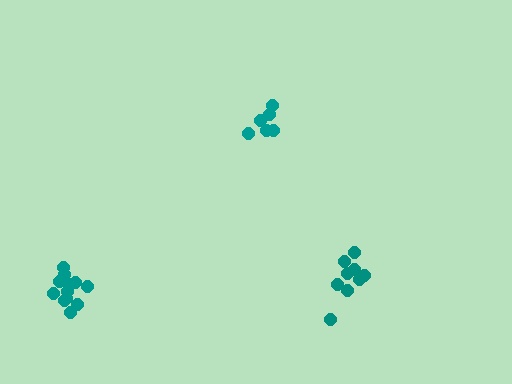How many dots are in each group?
Group 1: 9 dots, Group 2: 6 dots, Group 3: 12 dots (27 total).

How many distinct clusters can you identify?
There are 3 distinct clusters.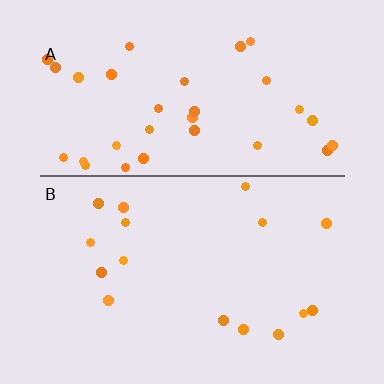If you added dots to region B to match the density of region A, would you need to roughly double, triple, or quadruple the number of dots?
Approximately double.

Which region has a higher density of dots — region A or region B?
A (the top).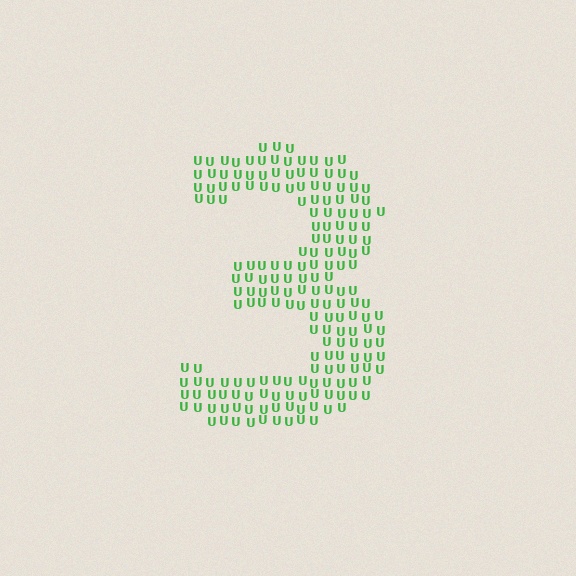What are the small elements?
The small elements are letter U's.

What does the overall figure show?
The overall figure shows the digit 3.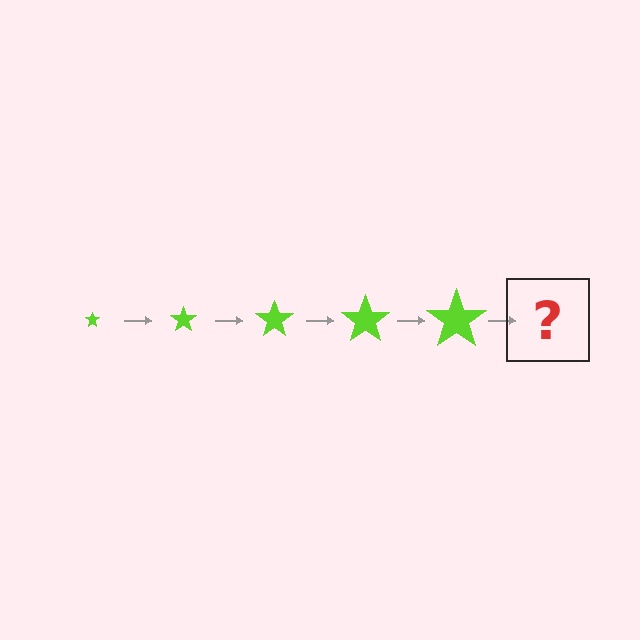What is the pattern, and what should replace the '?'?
The pattern is that the star gets progressively larger each step. The '?' should be a lime star, larger than the previous one.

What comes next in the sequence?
The next element should be a lime star, larger than the previous one.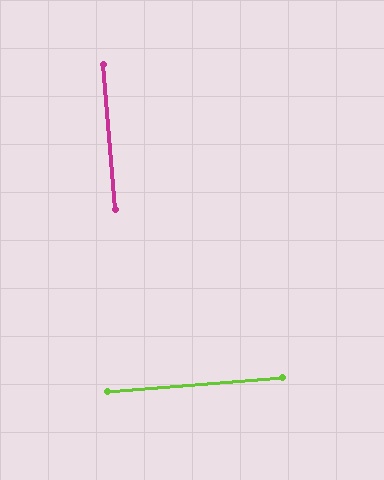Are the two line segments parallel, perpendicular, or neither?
Perpendicular — they meet at approximately 90°.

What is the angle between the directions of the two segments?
Approximately 90 degrees.